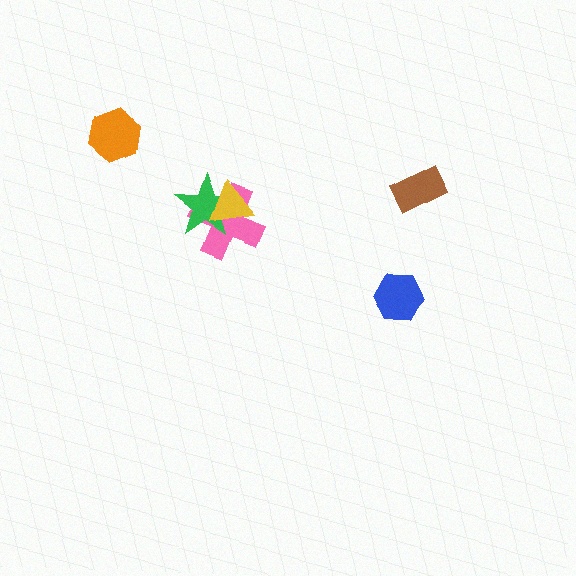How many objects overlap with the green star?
2 objects overlap with the green star.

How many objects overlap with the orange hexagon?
0 objects overlap with the orange hexagon.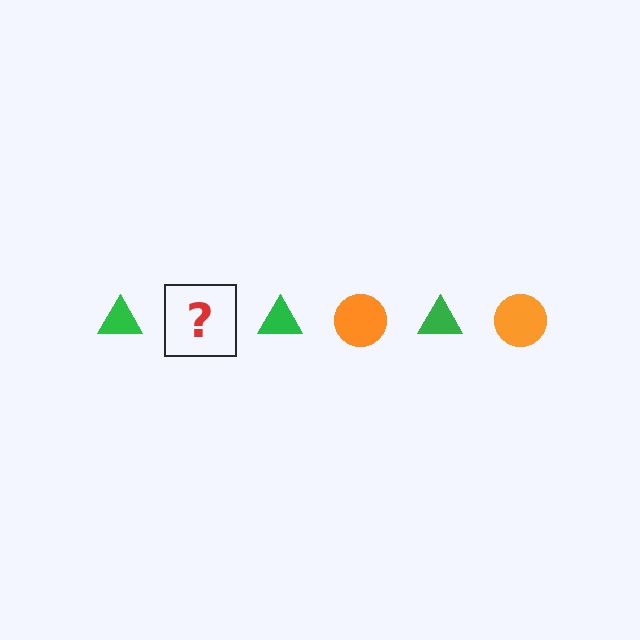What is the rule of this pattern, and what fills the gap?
The rule is that the pattern alternates between green triangle and orange circle. The gap should be filled with an orange circle.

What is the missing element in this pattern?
The missing element is an orange circle.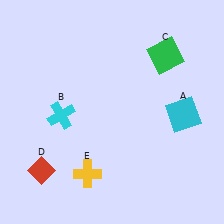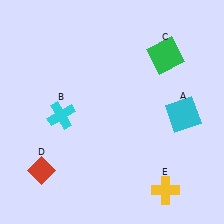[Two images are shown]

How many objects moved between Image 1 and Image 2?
1 object moved between the two images.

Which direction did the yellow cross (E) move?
The yellow cross (E) moved right.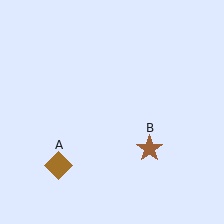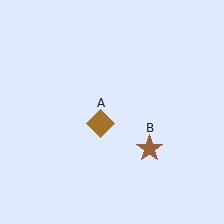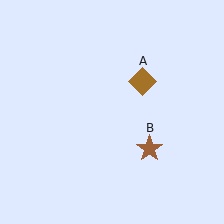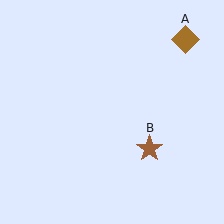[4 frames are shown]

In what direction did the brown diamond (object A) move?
The brown diamond (object A) moved up and to the right.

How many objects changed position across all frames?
1 object changed position: brown diamond (object A).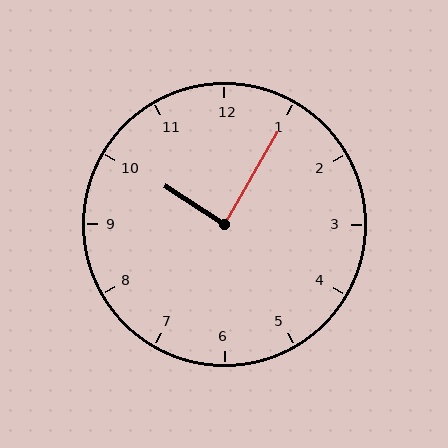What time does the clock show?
10:05.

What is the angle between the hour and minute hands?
Approximately 88 degrees.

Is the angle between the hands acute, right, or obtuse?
It is right.